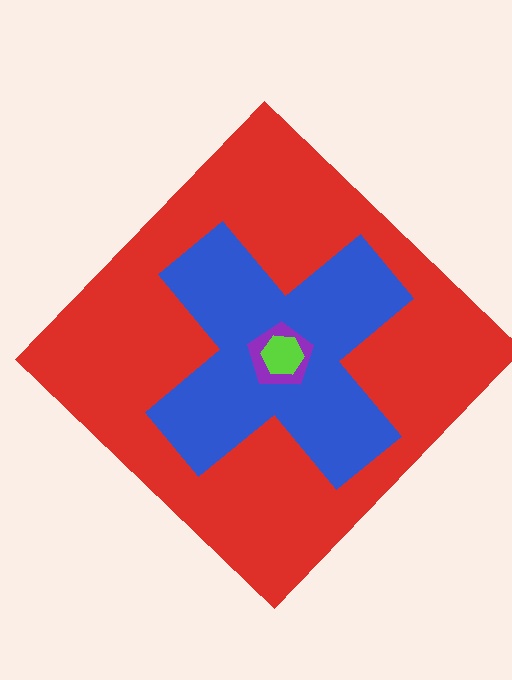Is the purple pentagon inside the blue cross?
Yes.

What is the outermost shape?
The red diamond.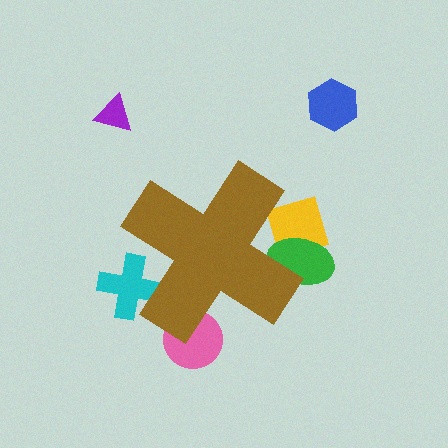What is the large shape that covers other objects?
A brown cross.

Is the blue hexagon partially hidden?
No, the blue hexagon is fully visible.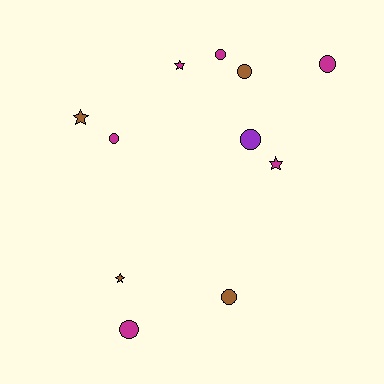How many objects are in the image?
There are 11 objects.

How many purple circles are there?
There is 1 purple circle.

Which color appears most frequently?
Magenta, with 6 objects.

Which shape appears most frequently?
Circle, with 7 objects.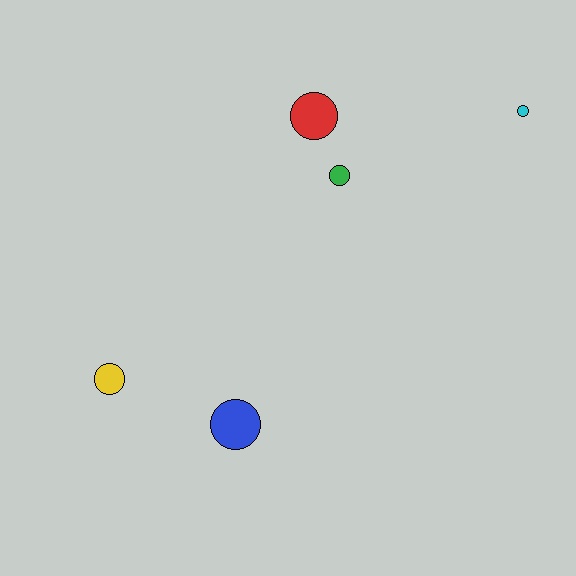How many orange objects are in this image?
There are no orange objects.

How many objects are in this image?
There are 5 objects.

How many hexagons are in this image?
There are no hexagons.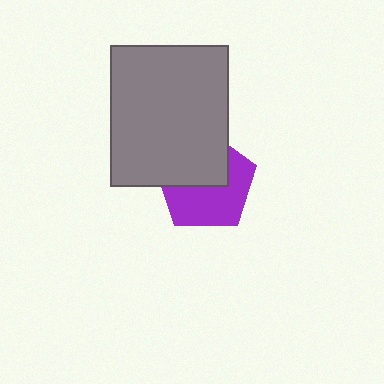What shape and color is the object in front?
The object in front is a gray rectangle.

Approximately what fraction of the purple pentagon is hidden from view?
Roughly 47% of the purple pentagon is hidden behind the gray rectangle.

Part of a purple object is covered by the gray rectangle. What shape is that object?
It is a pentagon.